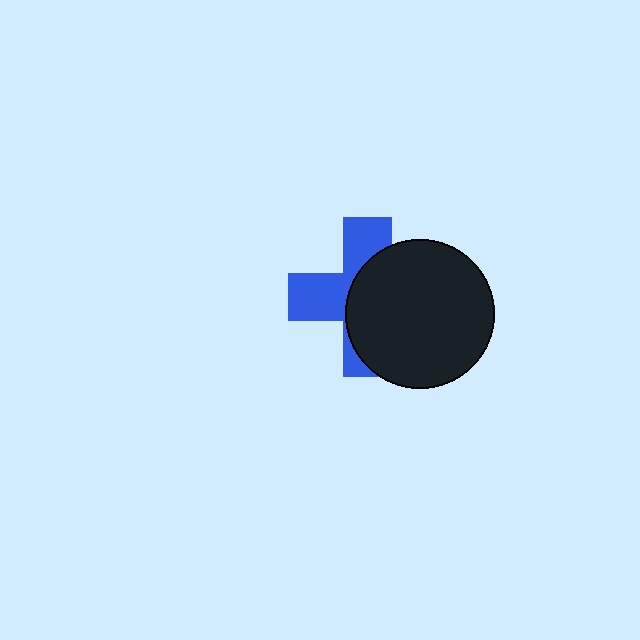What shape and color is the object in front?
The object in front is a black circle.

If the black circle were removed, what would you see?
You would see the complete blue cross.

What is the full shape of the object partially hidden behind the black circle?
The partially hidden object is a blue cross.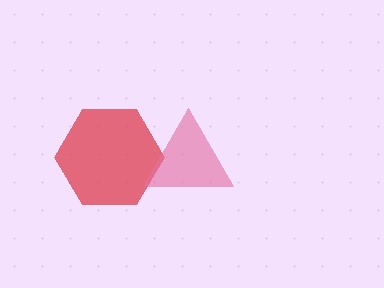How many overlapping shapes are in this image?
There are 2 overlapping shapes in the image.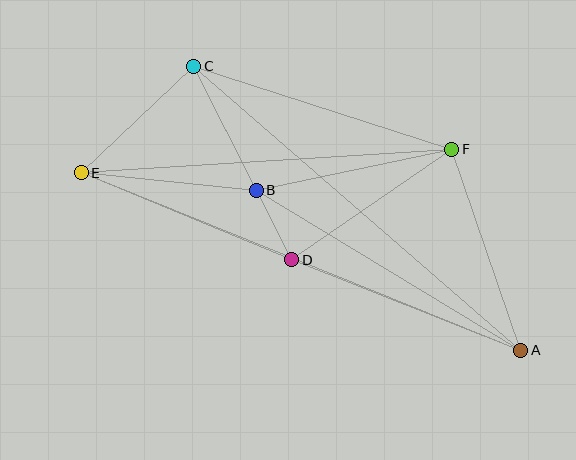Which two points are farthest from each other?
Points A and E are farthest from each other.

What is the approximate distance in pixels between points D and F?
The distance between D and F is approximately 194 pixels.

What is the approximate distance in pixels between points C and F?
The distance between C and F is approximately 271 pixels.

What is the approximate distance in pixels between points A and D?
The distance between A and D is approximately 246 pixels.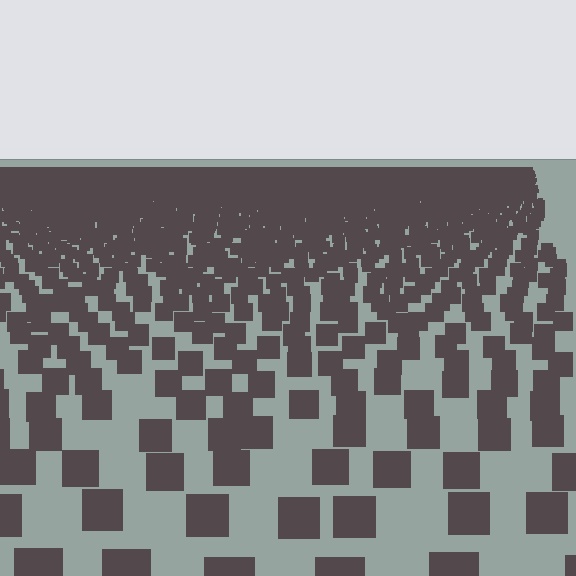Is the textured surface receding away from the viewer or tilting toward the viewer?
The surface is receding away from the viewer. Texture elements get smaller and denser toward the top.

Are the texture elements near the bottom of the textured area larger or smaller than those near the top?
Larger. Near the bottom, elements are closer to the viewer and appear at a bigger on-screen size.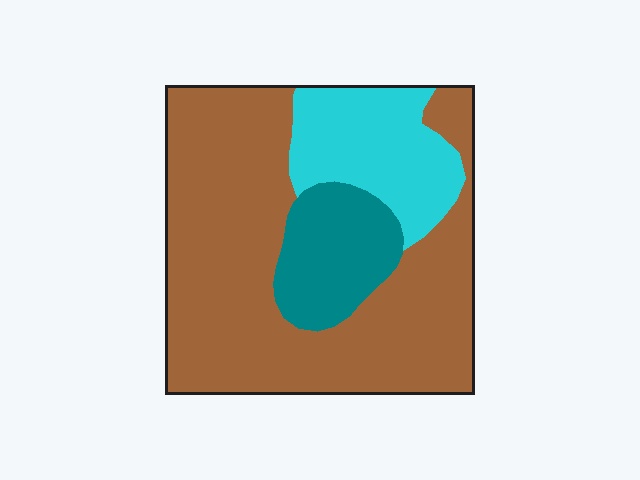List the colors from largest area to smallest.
From largest to smallest: brown, cyan, teal.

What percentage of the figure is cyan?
Cyan takes up less than a quarter of the figure.